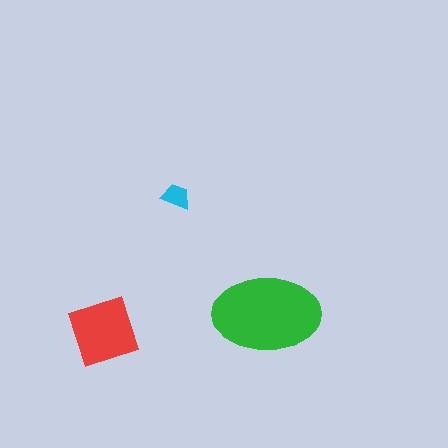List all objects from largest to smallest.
The green ellipse, the red square, the cyan trapezoid.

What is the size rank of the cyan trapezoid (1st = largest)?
3rd.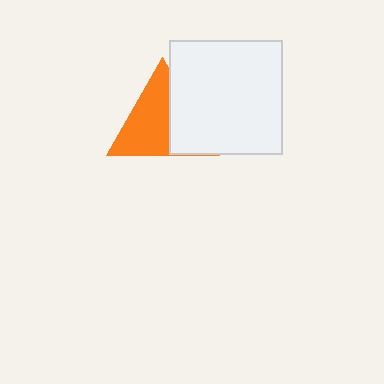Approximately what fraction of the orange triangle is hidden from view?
Roughly 39% of the orange triangle is hidden behind the white square.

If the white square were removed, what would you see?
You would see the complete orange triangle.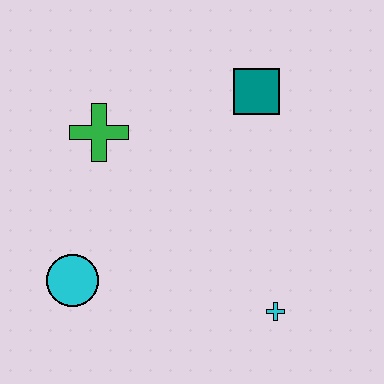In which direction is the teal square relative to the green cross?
The teal square is to the right of the green cross.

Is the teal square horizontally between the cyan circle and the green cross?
No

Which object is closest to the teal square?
The green cross is closest to the teal square.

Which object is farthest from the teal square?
The cyan circle is farthest from the teal square.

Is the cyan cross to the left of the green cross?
No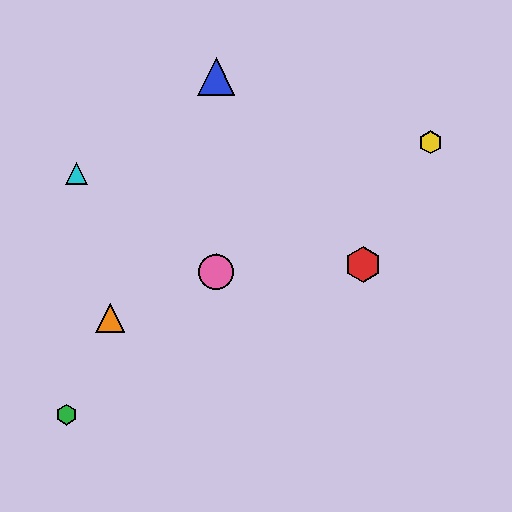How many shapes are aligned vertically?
3 shapes (the blue triangle, the purple hexagon, the pink circle) are aligned vertically.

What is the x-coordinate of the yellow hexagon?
The yellow hexagon is at x≈431.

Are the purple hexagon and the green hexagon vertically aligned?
No, the purple hexagon is at x≈216 and the green hexagon is at x≈66.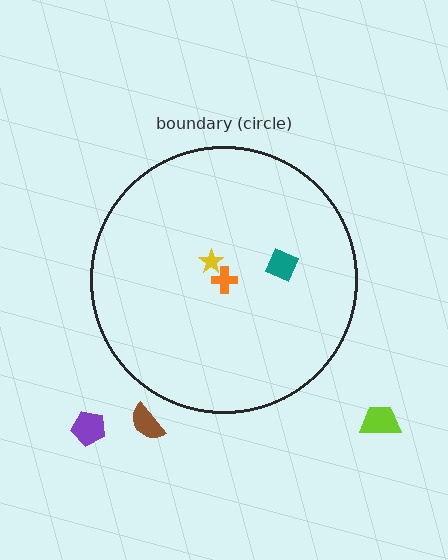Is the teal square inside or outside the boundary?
Inside.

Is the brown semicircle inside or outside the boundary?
Outside.